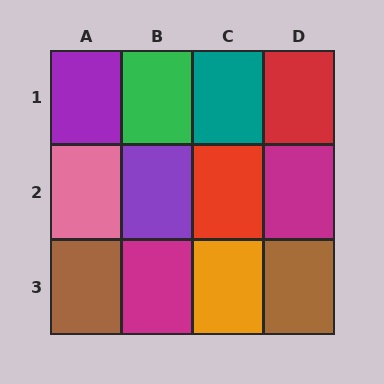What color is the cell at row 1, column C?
Teal.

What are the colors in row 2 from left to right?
Pink, purple, red, magenta.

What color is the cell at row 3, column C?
Orange.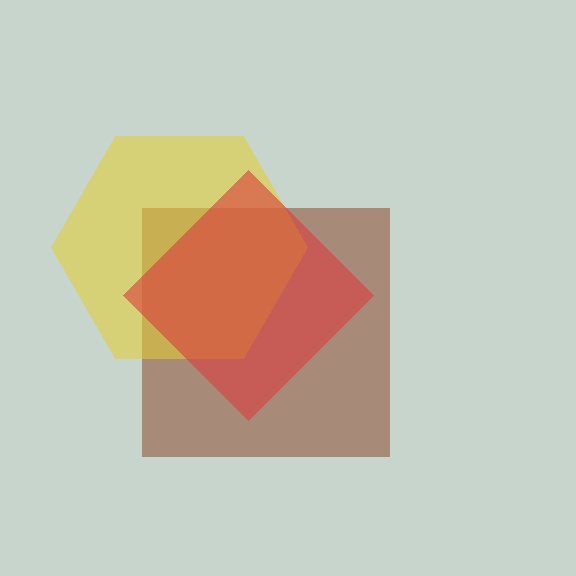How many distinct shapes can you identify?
There are 3 distinct shapes: a brown square, a yellow hexagon, a red diamond.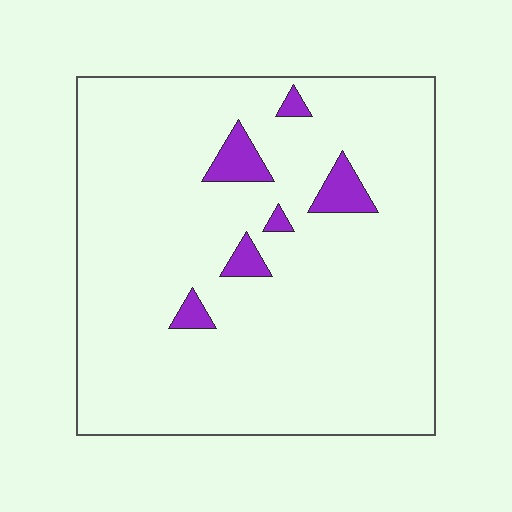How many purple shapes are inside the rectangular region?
6.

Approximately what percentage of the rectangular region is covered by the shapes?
Approximately 5%.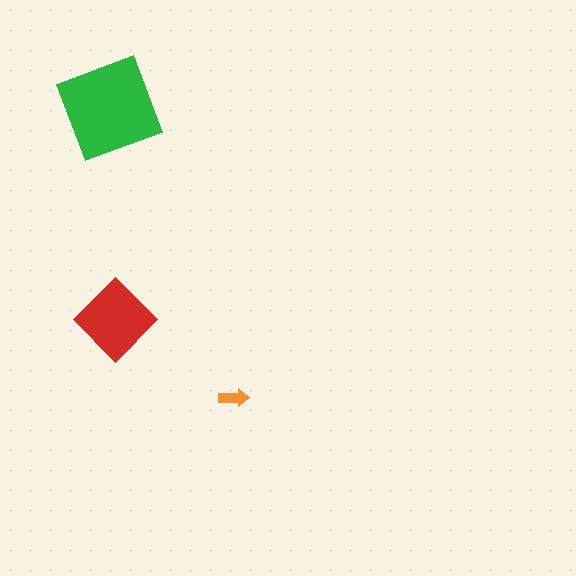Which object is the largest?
The green square.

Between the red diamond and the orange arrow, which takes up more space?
The red diamond.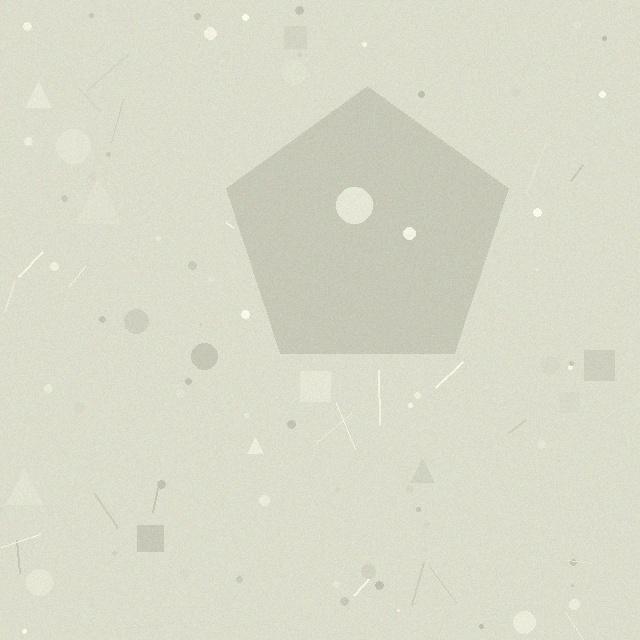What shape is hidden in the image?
A pentagon is hidden in the image.